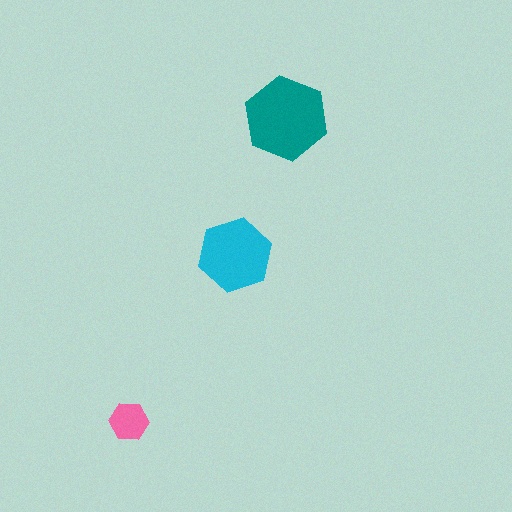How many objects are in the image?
There are 3 objects in the image.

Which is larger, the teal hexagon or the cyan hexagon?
The teal one.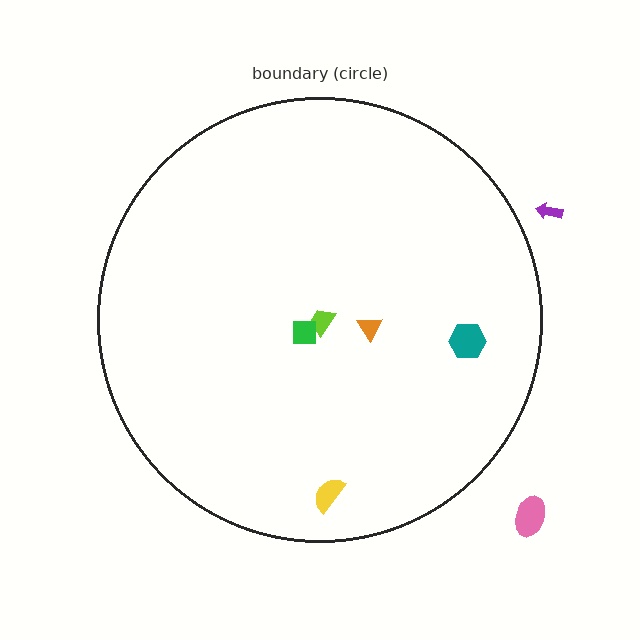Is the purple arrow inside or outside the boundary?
Outside.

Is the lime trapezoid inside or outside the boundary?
Inside.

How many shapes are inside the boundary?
5 inside, 2 outside.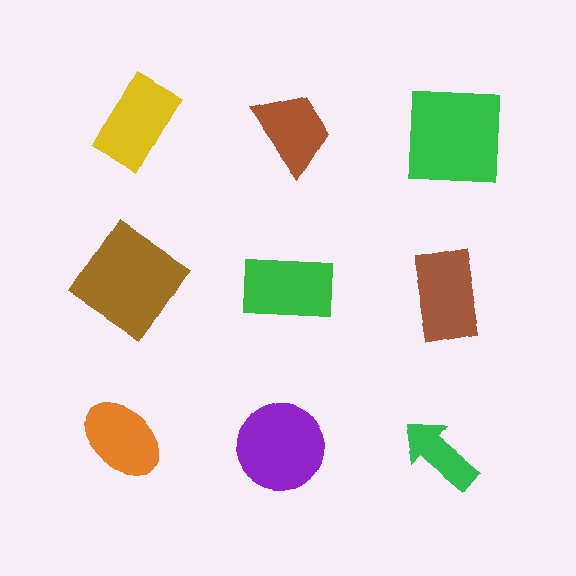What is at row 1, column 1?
A yellow rectangle.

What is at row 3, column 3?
A green arrow.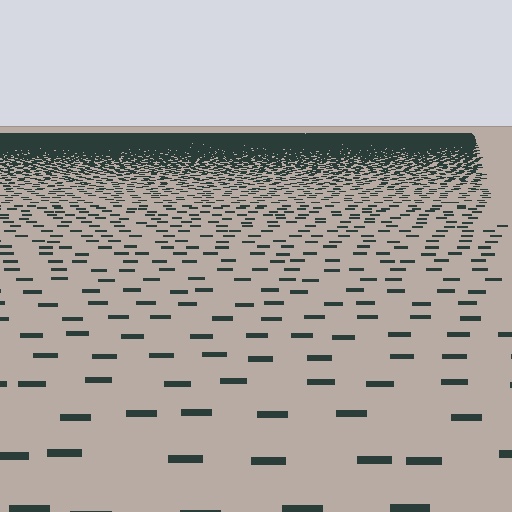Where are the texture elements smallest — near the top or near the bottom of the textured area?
Near the top.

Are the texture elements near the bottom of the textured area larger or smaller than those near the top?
Larger. Near the bottom, elements are closer to the viewer and appear at a bigger on-screen size.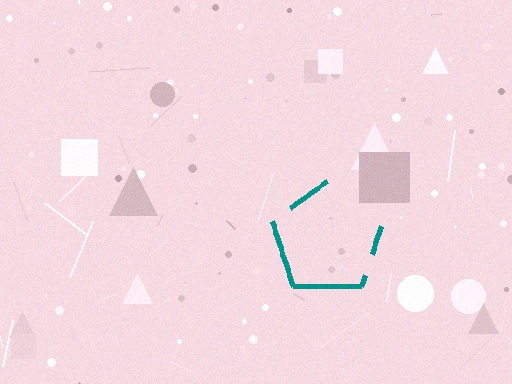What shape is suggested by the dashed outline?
The dashed outline suggests a pentagon.